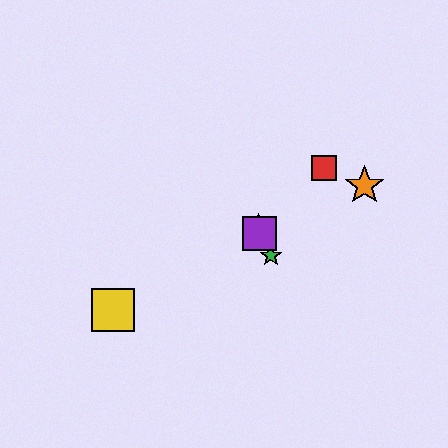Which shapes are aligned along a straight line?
The blue star, the green star, the purple square are aligned along a straight line.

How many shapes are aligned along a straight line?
3 shapes (the blue star, the green star, the purple square) are aligned along a straight line.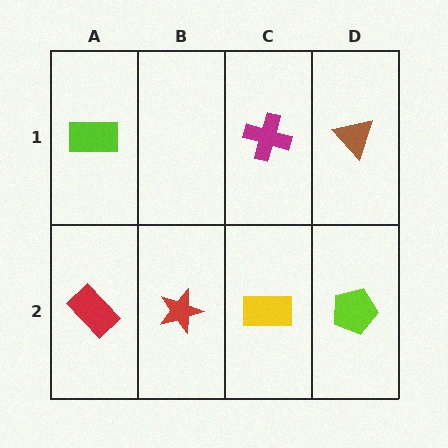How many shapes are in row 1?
3 shapes.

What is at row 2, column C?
A yellow rectangle.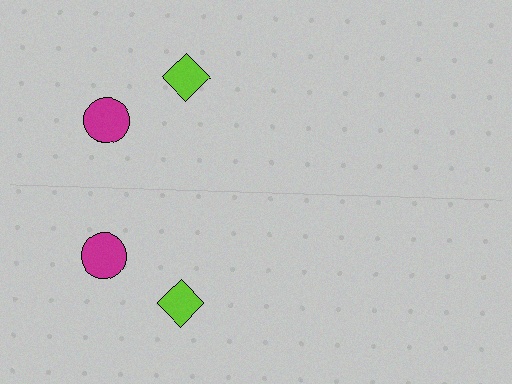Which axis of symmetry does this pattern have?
The pattern has a horizontal axis of symmetry running through the center of the image.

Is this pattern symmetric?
Yes, this pattern has bilateral (reflection) symmetry.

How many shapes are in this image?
There are 4 shapes in this image.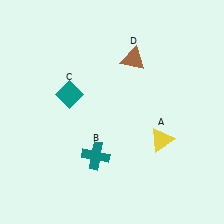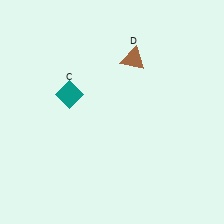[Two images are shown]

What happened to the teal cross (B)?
The teal cross (B) was removed in Image 2. It was in the bottom-left area of Image 1.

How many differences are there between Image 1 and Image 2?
There are 2 differences between the two images.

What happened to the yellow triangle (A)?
The yellow triangle (A) was removed in Image 2. It was in the bottom-right area of Image 1.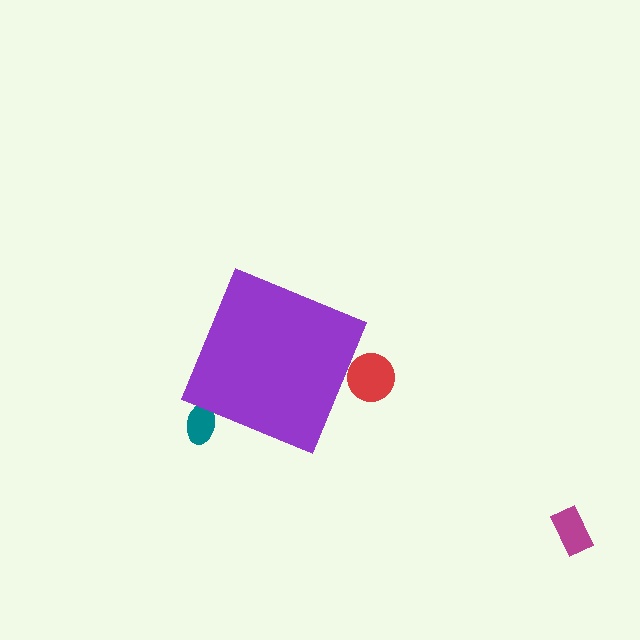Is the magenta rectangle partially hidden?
No, the magenta rectangle is fully visible.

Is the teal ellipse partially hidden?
Yes, the teal ellipse is partially hidden behind the purple diamond.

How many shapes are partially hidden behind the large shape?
2 shapes are partially hidden.